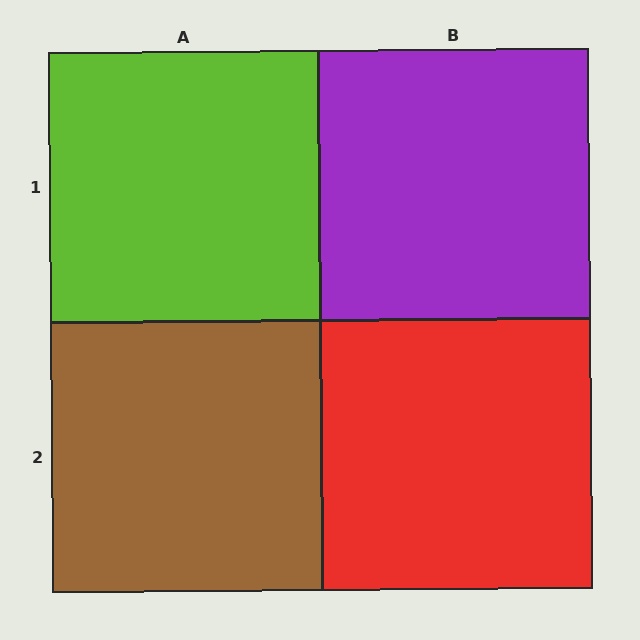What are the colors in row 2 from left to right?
Brown, red.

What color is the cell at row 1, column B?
Purple.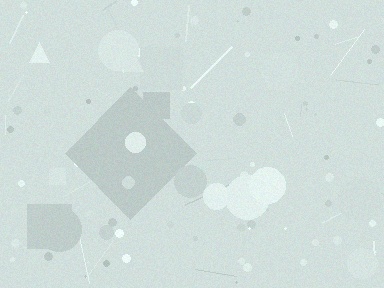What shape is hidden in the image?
A diamond is hidden in the image.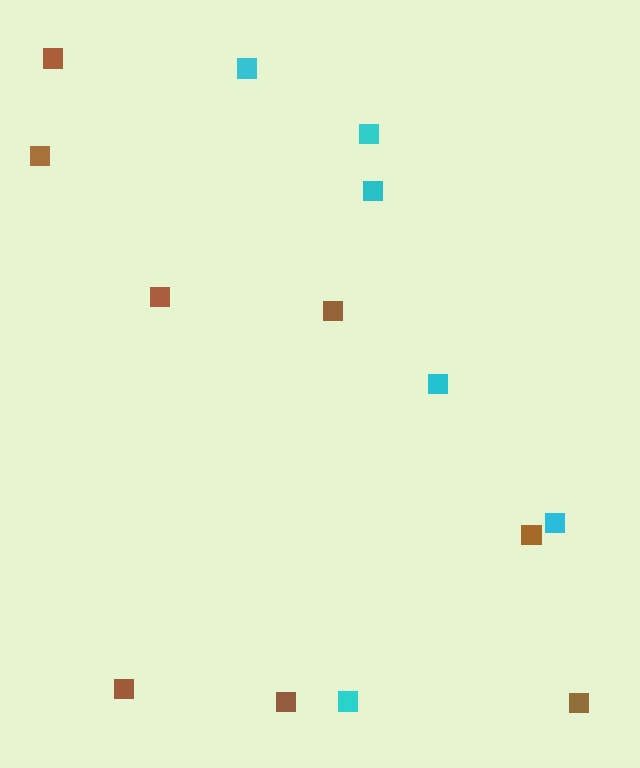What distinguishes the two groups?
There are 2 groups: one group of cyan squares (6) and one group of brown squares (8).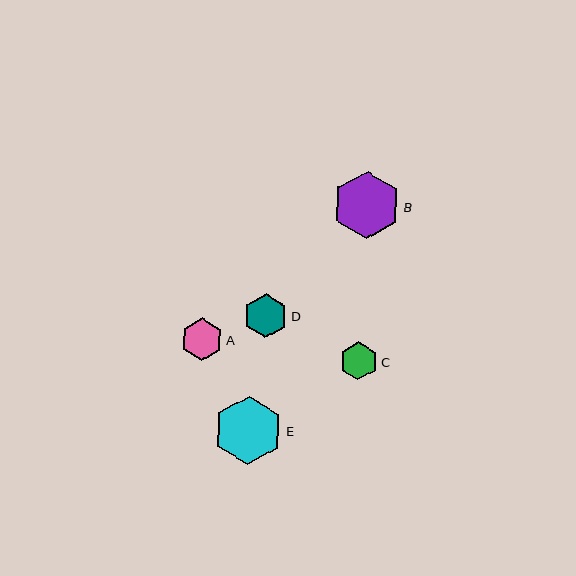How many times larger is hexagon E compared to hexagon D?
Hexagon E is approximately 1.5 times the size of hexagon D.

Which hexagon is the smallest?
Hexagon C is the smallest with a size of approximately 38 pixels.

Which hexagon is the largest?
Hexagon E is the largest with a size of approximately 69 pixels.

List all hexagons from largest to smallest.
From largest to smallest: E, B, D, A, C.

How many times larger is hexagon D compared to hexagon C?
Hexagon D is approximately 1.2 times the size of hexagon C.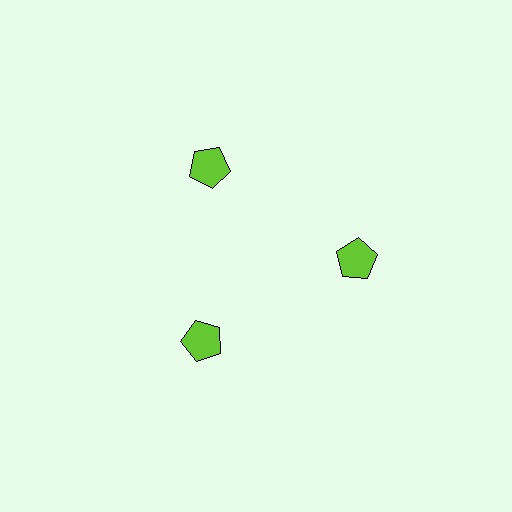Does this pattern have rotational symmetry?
Yes, this pattern has 3-fold rotational symmetry. It looks the same after rotating 120 degrees around the center.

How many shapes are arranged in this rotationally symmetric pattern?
There are 3 shapes, arranged in 3 groups of 1.